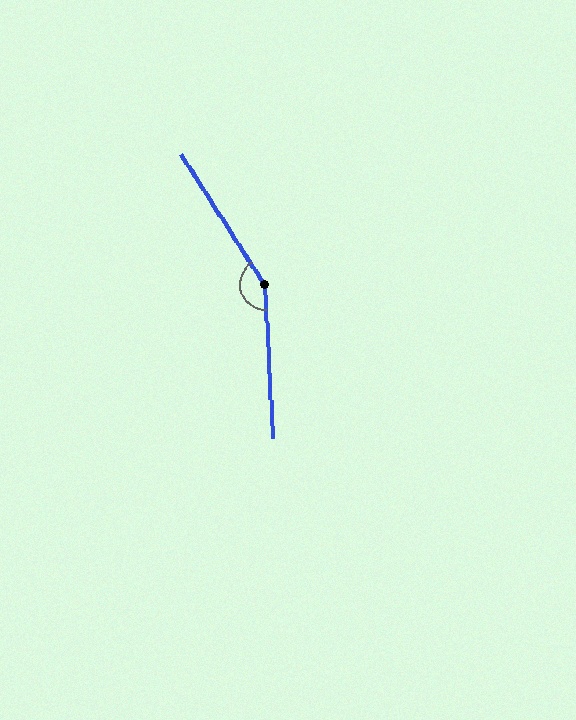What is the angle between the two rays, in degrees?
Approximately 150 degrees.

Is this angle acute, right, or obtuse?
It is obtuse.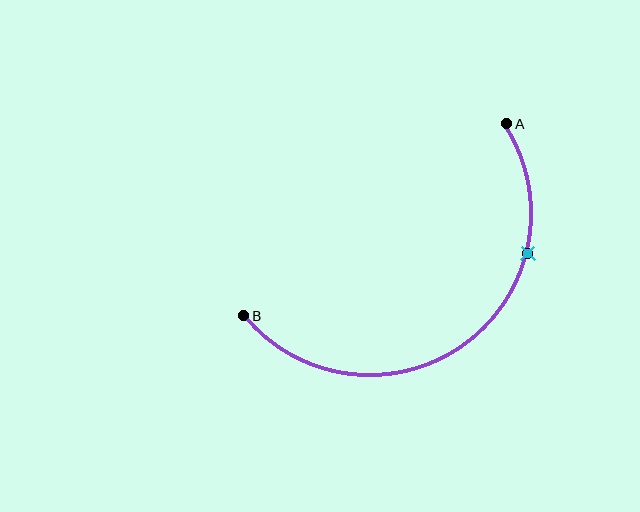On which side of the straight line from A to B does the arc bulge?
The arc bulges below and to the right of the straight line connecting A and B.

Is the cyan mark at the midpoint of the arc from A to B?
No. The cyan mark lies on the arc but is closer to endpoint A. The arc midpoint would be at the point on the curve equidistant along the arc from both A and B.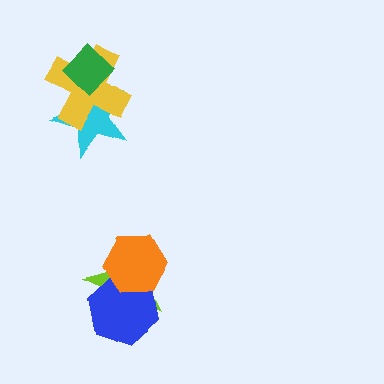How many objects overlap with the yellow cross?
2 objects overlap with the yellow cross.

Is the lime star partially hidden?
Yes, it is partially covered by another shape.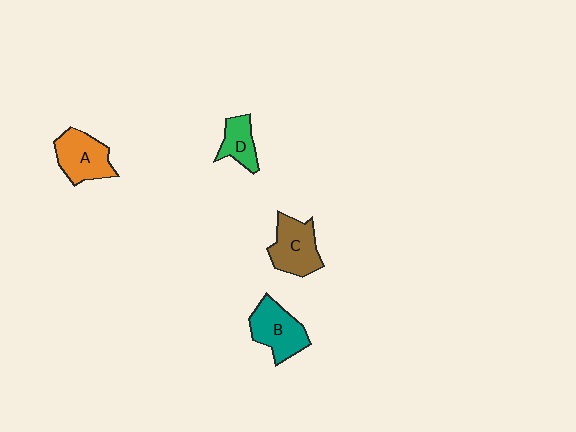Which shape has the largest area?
Shape B (teal).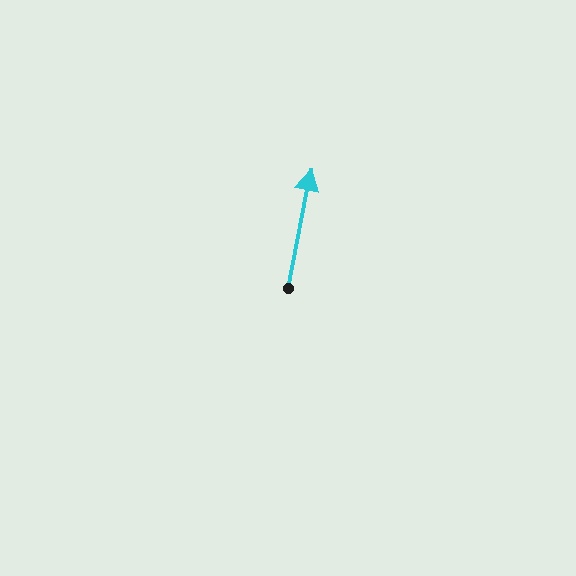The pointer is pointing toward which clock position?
Roughly 12 o'clock.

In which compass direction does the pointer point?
North.